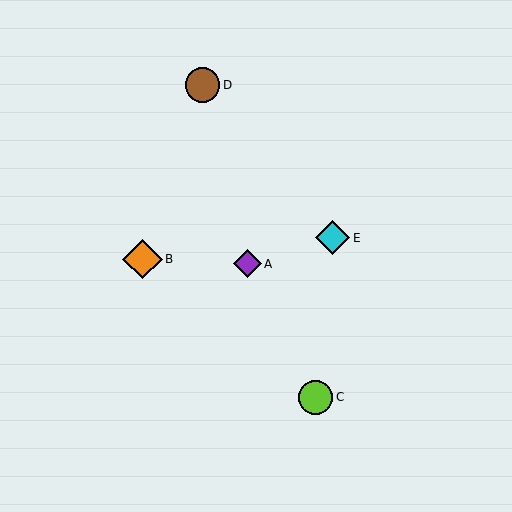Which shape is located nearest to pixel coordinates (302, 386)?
The lime circle (labeled C) at (316, 397) is nearest to that location.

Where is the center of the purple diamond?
The center of the purple diamond is at (248, 264).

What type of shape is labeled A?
Shape A is a purple diamond.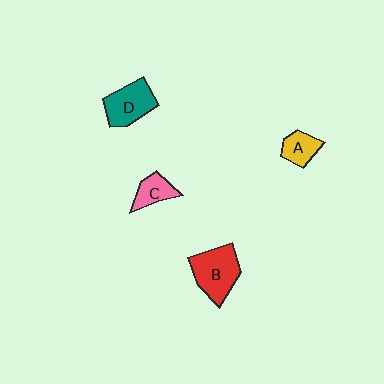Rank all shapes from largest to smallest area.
From largest to smallest: B (red), D (teal), C (pink), A (yellow).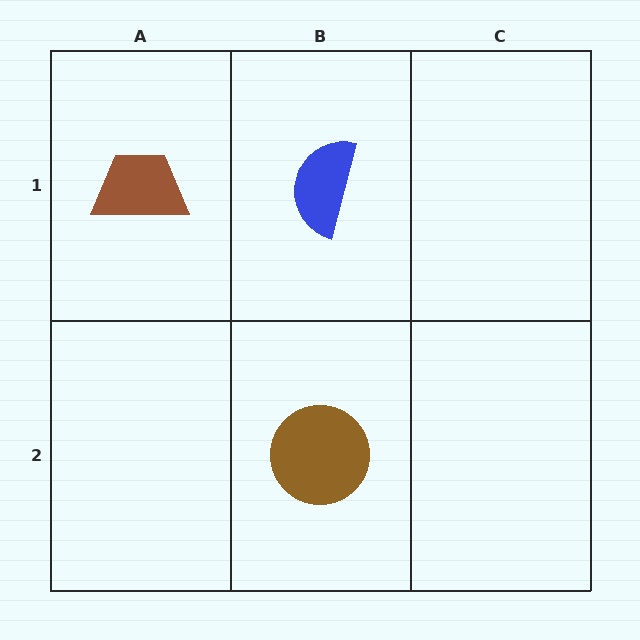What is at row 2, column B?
A brown circle.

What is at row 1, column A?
A brown trapezoid.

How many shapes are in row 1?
2 shapes.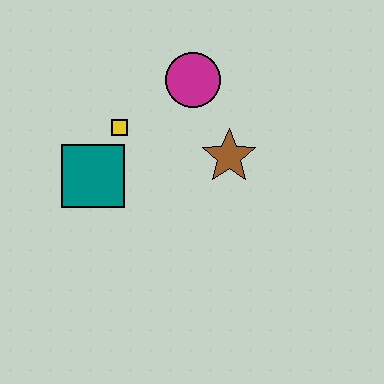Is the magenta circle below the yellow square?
No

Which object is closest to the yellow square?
The teal square is closest to the yellow square.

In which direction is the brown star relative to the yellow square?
The brown star is to the right of the yellow square.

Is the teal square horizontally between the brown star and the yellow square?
No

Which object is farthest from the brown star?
The teal square is farthest from the brown star.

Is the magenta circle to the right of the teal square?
Yes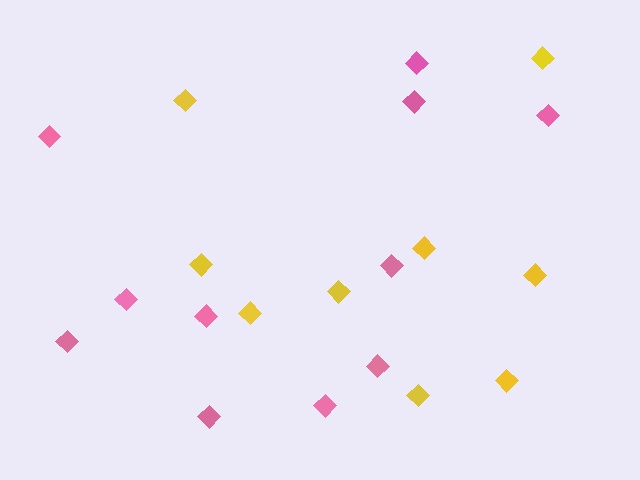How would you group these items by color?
There are 2 groups: one group of yellow diamonds (9) and one group of pink diamonds (11).